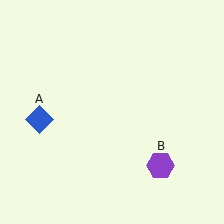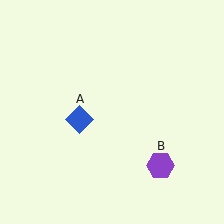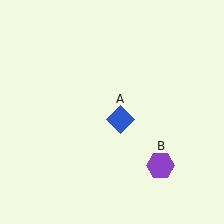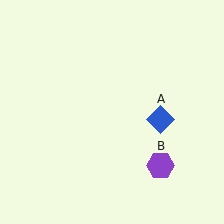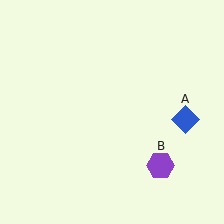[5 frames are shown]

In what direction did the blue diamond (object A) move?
The blue diamond (object A) moved right.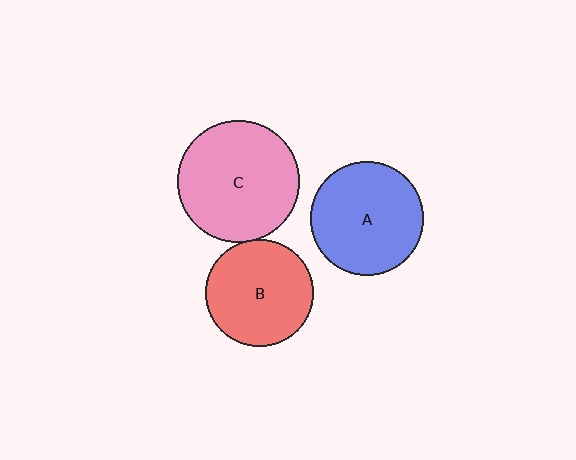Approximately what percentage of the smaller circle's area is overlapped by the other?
Approximately 5%.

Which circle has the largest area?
Circle C (pink).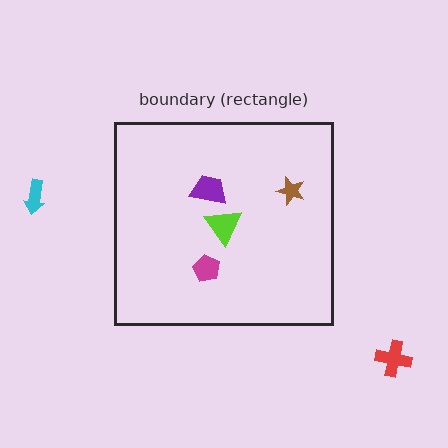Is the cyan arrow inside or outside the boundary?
Outside.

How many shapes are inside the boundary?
4 inside, 2 outside.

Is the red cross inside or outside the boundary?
Outside.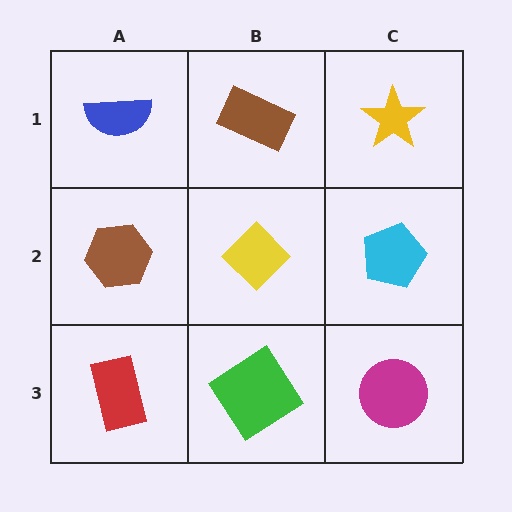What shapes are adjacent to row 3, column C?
A cyan pentagon (row 2, column C), a green diamond (row 3, column B).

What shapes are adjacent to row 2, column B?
A brown rectangle (row 1, column B), a green diamond (row 3, column B), a brown hexagon (row 2, column A), a cyan pentagon (row 2, column C).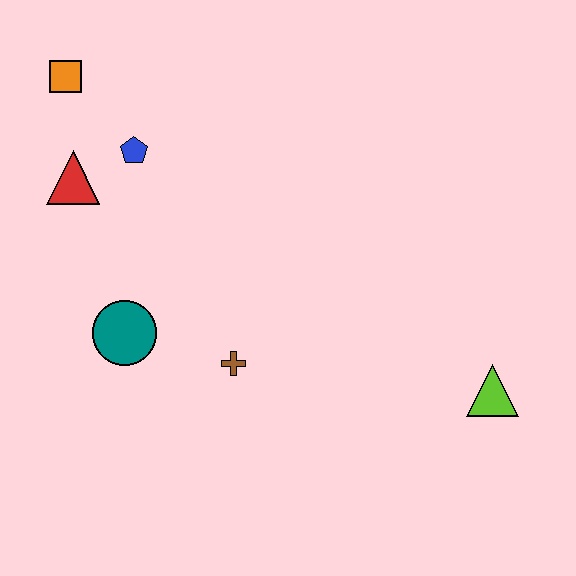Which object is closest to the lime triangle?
The brown cross is closest to the lime triangle.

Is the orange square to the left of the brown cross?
Yes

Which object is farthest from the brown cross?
The orange square is farthest from the brown cross.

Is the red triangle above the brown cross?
Yes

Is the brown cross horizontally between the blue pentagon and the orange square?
No